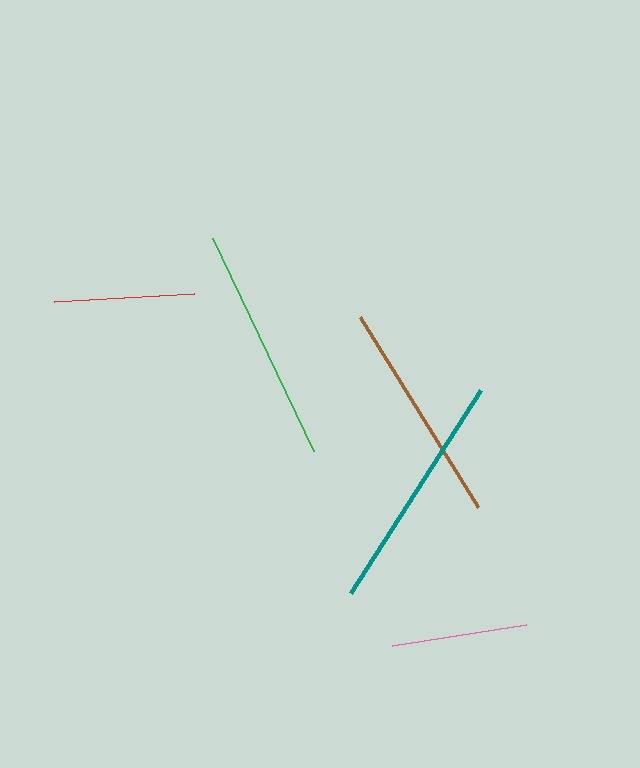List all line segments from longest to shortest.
From longest to shortest: teal, green, brown, red, pink.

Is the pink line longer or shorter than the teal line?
The teal line is longer than the pink line.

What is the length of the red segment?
The red segment is approximately 141 pixels long.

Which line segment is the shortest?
The pink line is the shortest at approximately 135 pixels.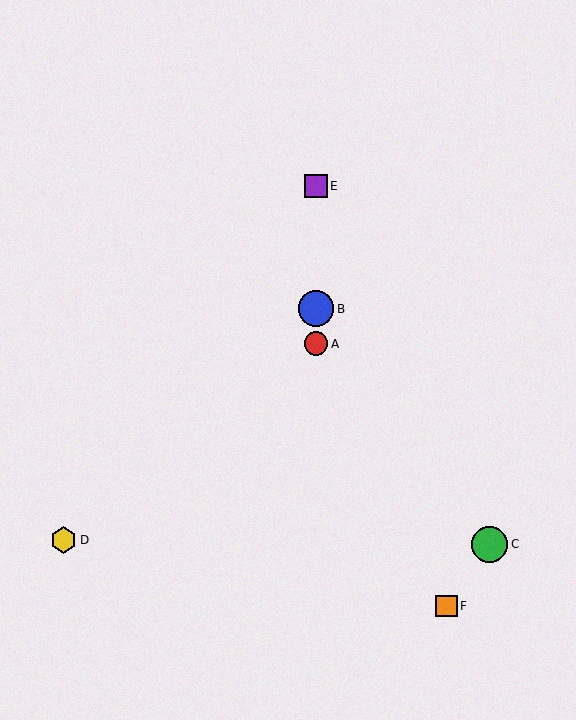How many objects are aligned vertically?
3 objects (A, B, E) are aligned vertically.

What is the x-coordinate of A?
Object A is at x≈316.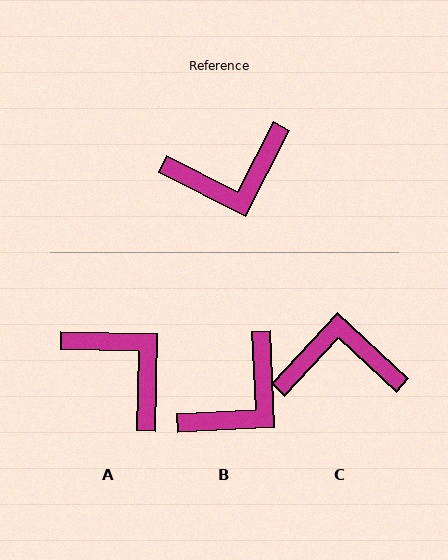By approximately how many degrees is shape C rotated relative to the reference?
Approximately 164 degrees counter-clockwise.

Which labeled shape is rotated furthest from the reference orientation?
C, about 164 degrees away.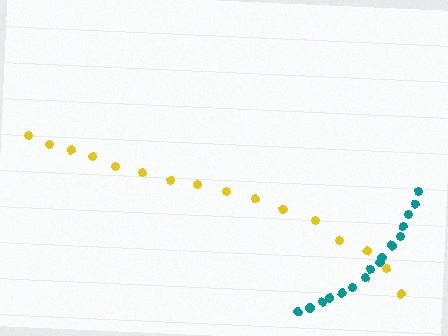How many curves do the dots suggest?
There are 2 distinct paths.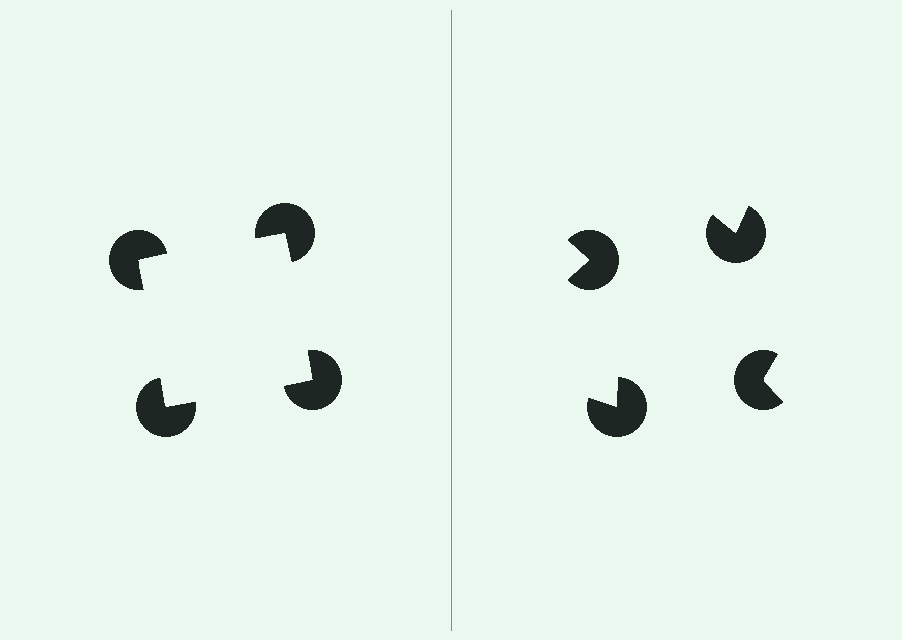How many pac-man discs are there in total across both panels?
8 — 4 on each side.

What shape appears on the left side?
An illusory square.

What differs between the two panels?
The pac-man discs are positioned identically on both sides; only the wedge orientations differ. On the left they align to a square; on the right they are misaligned.